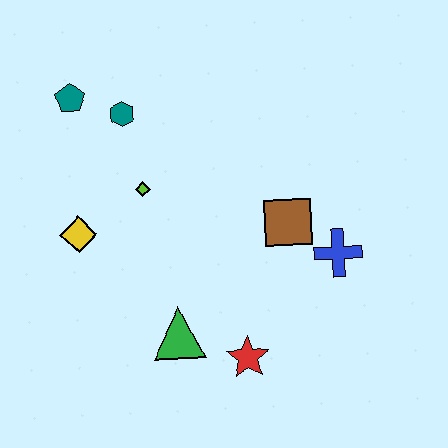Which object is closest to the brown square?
The blue cross is closest to the brown square.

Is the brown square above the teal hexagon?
No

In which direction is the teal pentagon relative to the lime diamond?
The teal pentagon is above the lime diamond.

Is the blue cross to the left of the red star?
No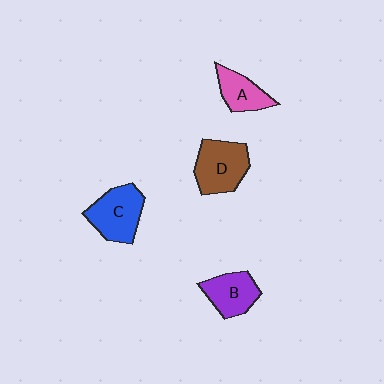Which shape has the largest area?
Shape D (brown).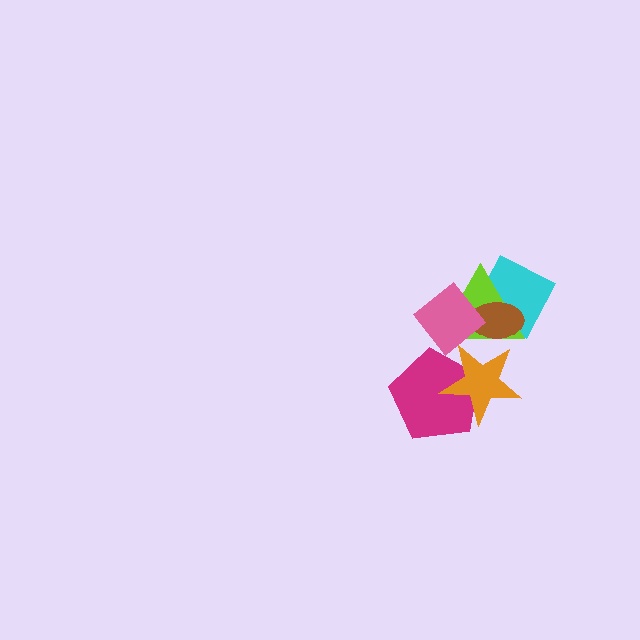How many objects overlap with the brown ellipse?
3 objects overlap with the brown ellipse.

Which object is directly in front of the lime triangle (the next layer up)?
The brown ellipse is directly in front of the lime triangle.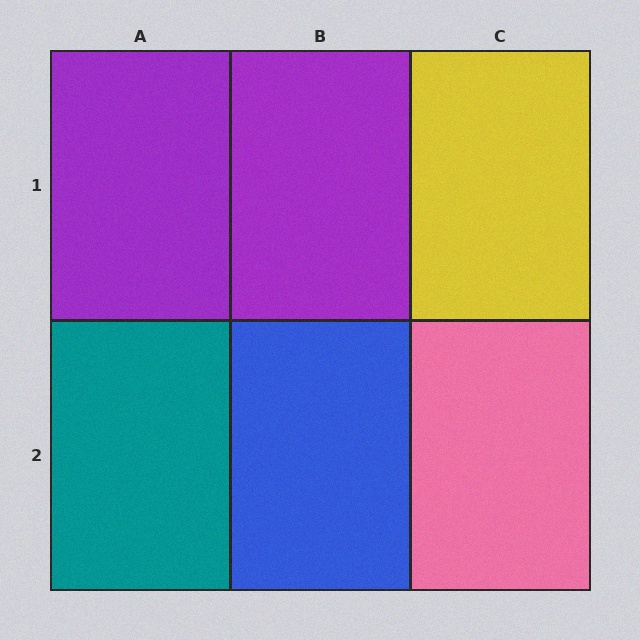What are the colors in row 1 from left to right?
Purple, purple, yellow.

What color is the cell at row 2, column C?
Pink.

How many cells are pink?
1 cell is pink.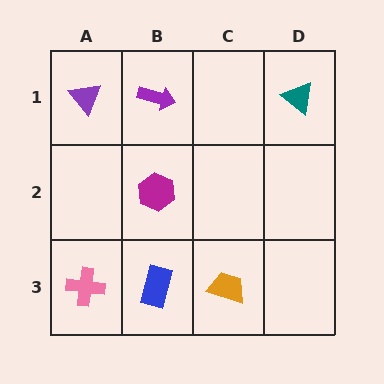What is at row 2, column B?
A magenta hexagon.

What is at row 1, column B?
A purple arrow.